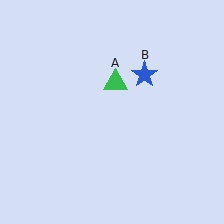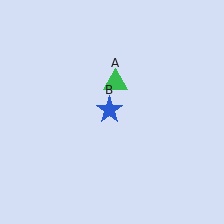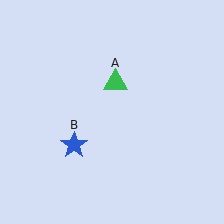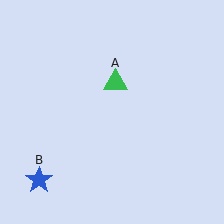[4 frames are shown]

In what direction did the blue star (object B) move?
The blue star (object B) moved down and to the left.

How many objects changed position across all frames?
1 object changed position: blue star (object B).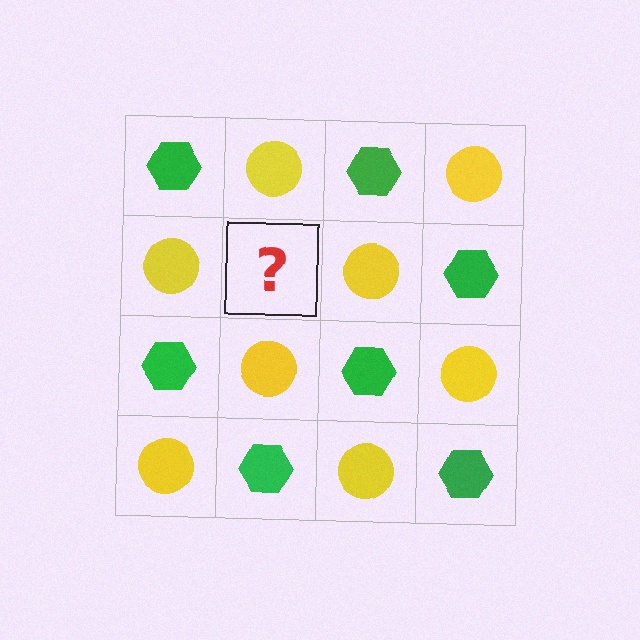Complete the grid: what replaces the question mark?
The question mark should be replaced with a green hexagon.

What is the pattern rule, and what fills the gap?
The rule is that it alternates green hexagon and yellow circle in a checkerboard pattern. The gap should be filled with a green hexagon.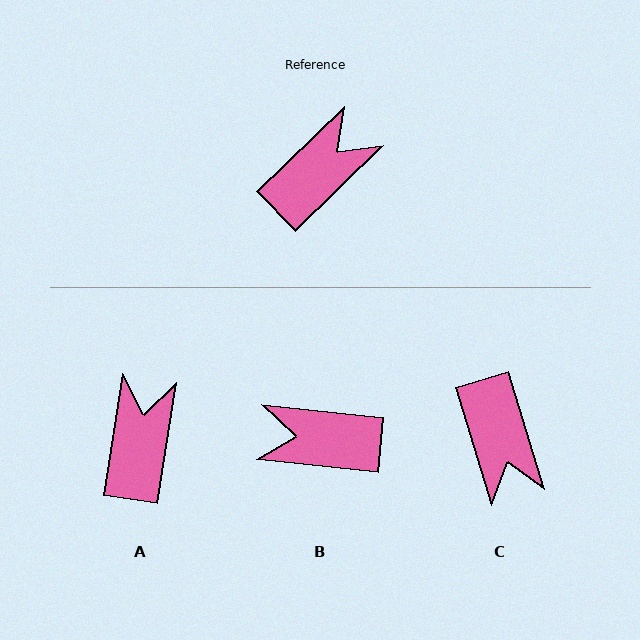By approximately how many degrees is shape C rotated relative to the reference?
Approximately 117 degrees clockwise.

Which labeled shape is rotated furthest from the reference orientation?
B, about 130 degrees away.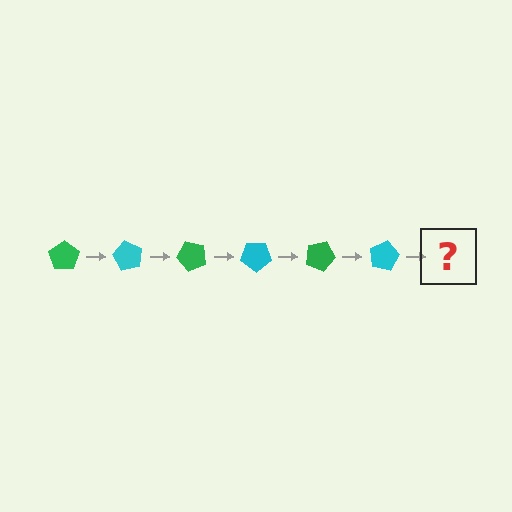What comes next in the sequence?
The next element should be a green pentagon, rotated 360 degrees from the start.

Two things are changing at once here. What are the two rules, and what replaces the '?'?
The two rules are that it rotates 60 degrees each step and the color cycles through green and cyan. The '?' should be a green pentagon, rotated 360 degrees from the start.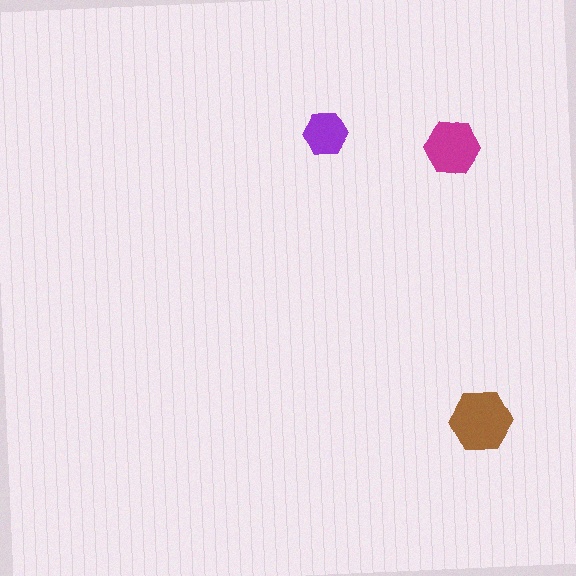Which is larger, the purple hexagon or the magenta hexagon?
The magenta one.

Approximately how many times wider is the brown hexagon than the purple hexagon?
About 1.5 times wider.